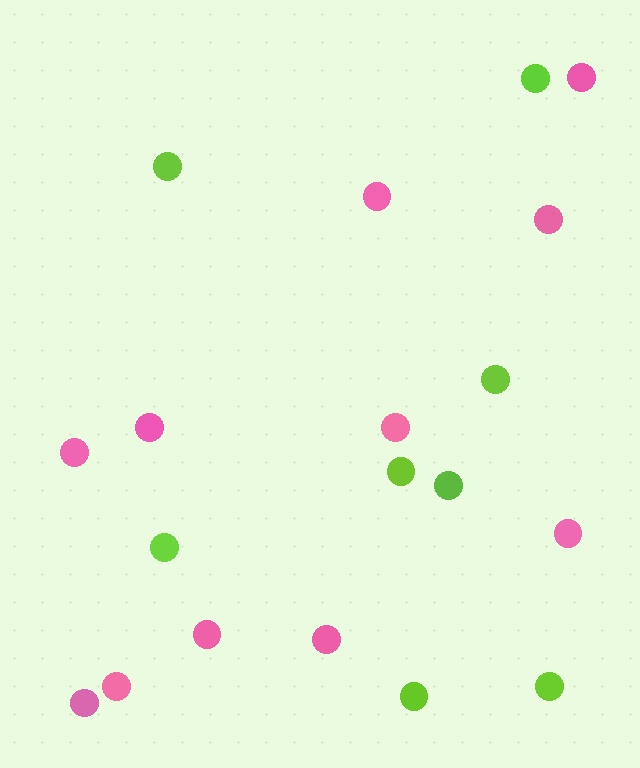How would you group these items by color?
There are 2 groups: one group of pink circles (11) and one group of lime circles (8).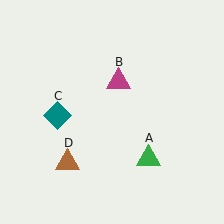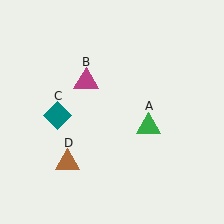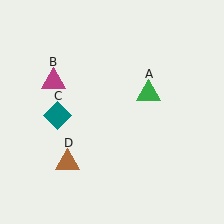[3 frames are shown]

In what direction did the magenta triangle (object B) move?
The magenta triangle (object B) moved left.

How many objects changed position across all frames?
2 objects changed position: green triangle (object A), magenta triangle (object B).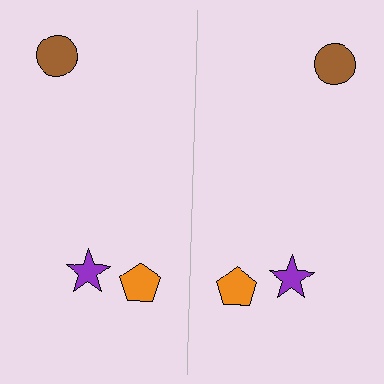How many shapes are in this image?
There are 6 shapes in this image.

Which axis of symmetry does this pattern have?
The pattern has a vertical axis of symmetry running through the center of the image.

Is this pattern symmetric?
Yes, this pattern has bilateral (reflection) symmetry.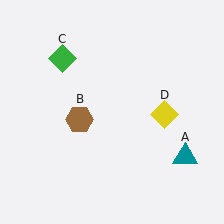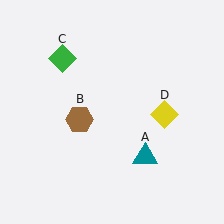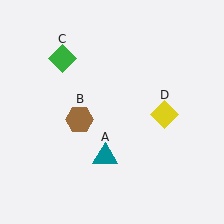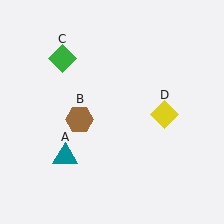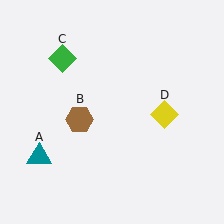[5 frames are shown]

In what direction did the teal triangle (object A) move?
The teal triangle (object A) moved left.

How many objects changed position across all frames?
1 object changed position: teal triangle (object A).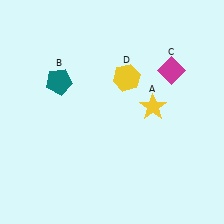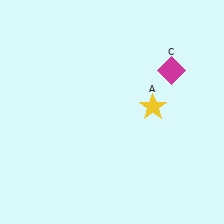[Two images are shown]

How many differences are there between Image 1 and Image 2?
There are 2 differences between the two images.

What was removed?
The yellow hexagon (D), the teal pentagon (B) were removed in Image 2.